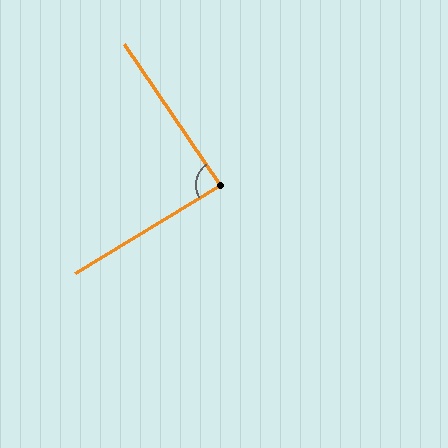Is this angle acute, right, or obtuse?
It is approximately a right angle.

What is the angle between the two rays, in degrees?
Approximately 87 degrees.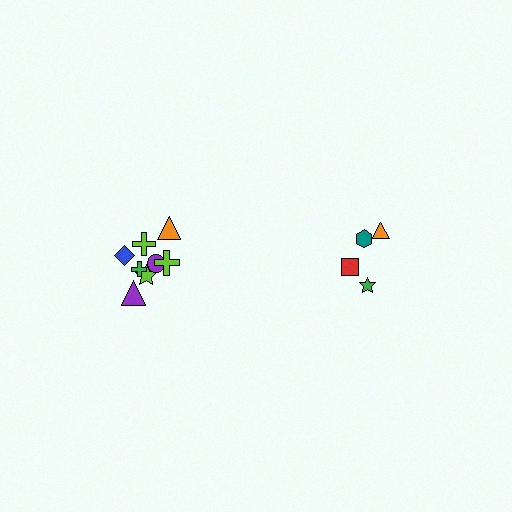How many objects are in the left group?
There are 8 objects.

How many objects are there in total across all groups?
There are 12 objects.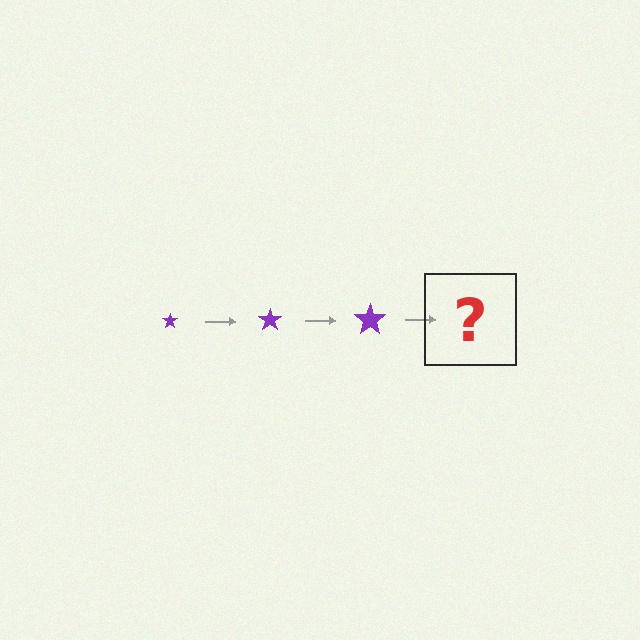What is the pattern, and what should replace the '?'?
The pattern is that the star gets progressively larger each step. The '?' should be a purple star, larger than the previous one.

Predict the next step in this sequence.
The next step is a purple star, larger than the previous one.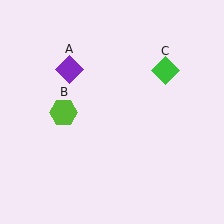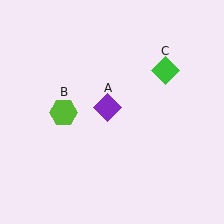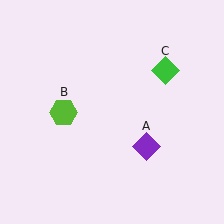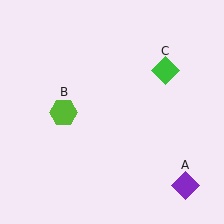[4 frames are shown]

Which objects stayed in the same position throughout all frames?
Lime hexagon (object B) and green diamond (object C) remained stationary.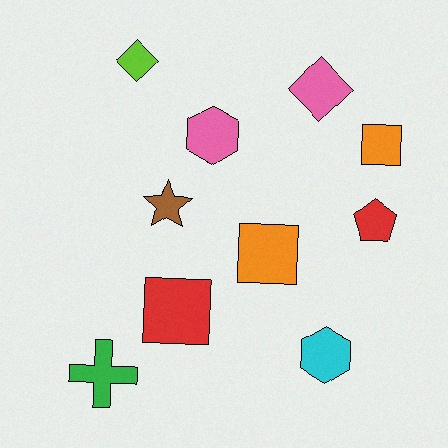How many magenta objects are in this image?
There are no magenta objects.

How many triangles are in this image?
There are no triangles.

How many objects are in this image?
There are 10 objects.